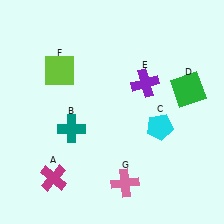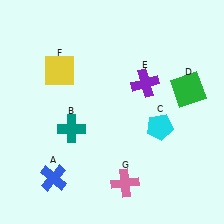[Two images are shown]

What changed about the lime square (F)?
In Image 1, F is lime. In Image 2, it changed to yellow.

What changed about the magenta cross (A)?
In Image 1, A is magenta. In Image 2, it changed to blue.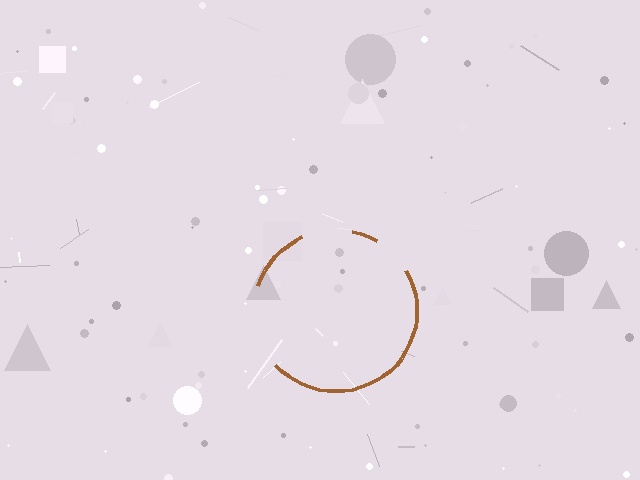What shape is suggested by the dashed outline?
The dashed outline suggests a circle.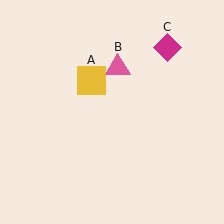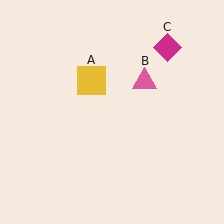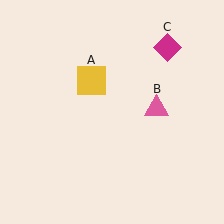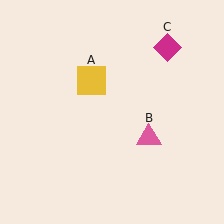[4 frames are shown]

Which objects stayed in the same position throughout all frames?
Yellow square (object A) and magenta diamond (object C) remained stationary.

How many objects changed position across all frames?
1 object changed position: pink triangle (object B).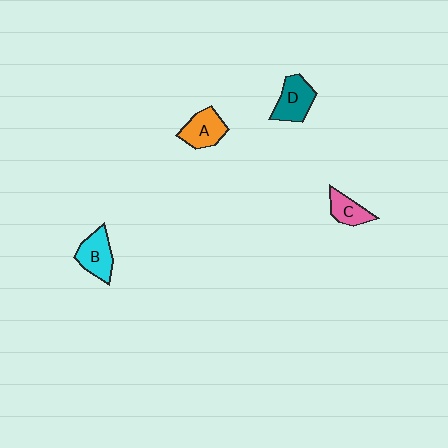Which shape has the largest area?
Shape B (cyan).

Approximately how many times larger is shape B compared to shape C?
Approximately 1.4 times.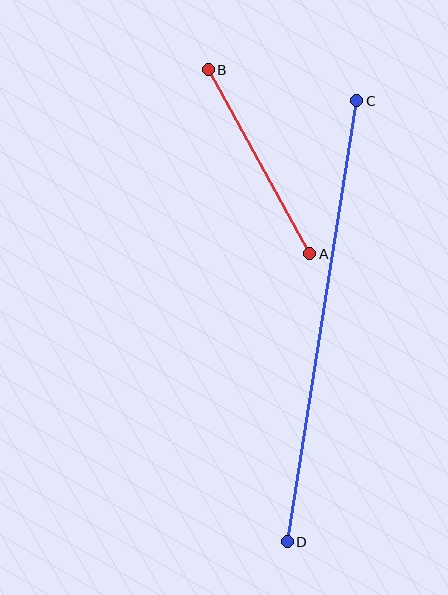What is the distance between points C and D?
The distance is approximately 446 pixels.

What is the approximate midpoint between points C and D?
The midpoint is at approximately (322, 321) pixels.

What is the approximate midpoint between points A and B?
The midpoint is at approximately (259, 162) pixels.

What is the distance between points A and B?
The distance is approximately 210 pixels.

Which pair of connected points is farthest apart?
Points C and D are farthest apart.